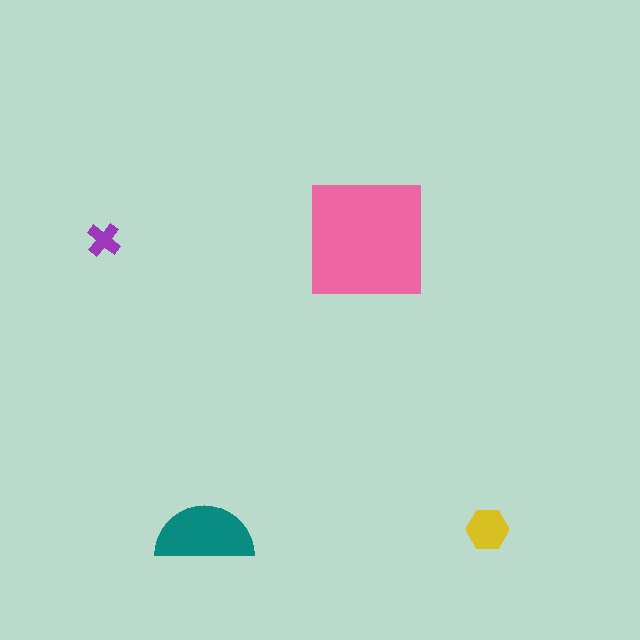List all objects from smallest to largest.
The purple cross, the yellow hexagon, the teal semicircle, the pink square.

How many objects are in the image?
There are 4 objects in the image.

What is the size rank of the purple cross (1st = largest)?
4th.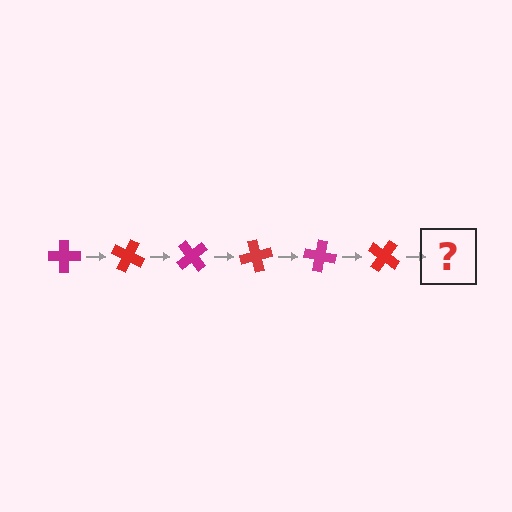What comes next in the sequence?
The next element should be a magenta cross, rotated 150 degrees from the start.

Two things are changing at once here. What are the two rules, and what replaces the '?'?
The two rules are that it rotates 25 degrees each step and the color cycles through magenta and red. The '?' should be a magenta cross, rotated 150 degrees from the start.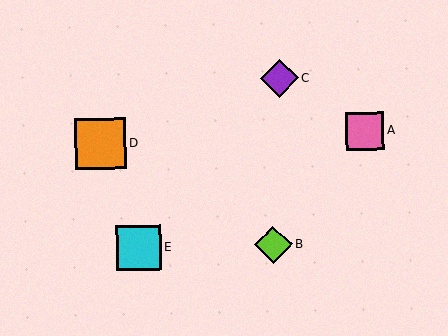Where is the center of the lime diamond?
The center of the lime diamond is at (273, 245).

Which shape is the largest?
The orange square (labeled D) is the largest.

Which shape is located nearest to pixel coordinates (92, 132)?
The orange square (labeled D) at (100, 144) is nearest to that location.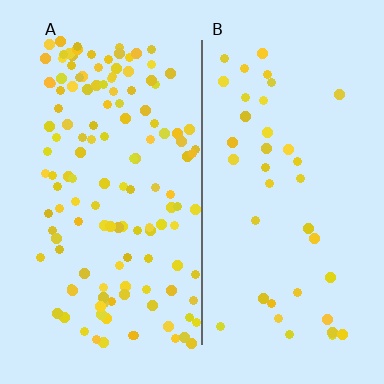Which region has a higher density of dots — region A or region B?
A (the left).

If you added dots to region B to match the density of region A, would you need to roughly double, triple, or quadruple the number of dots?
Approximately triple.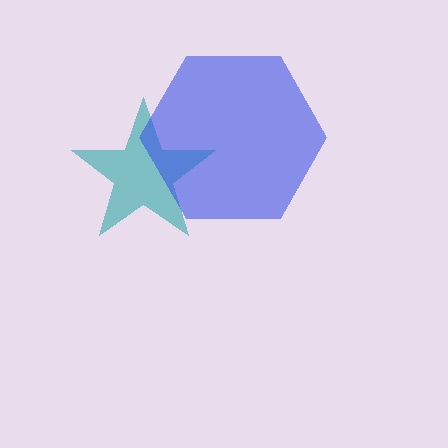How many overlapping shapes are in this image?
There are 2 overlapping shapes in the image.